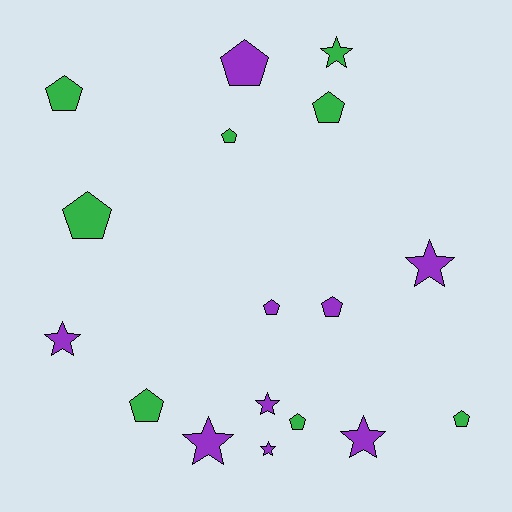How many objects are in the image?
There are 17 objects.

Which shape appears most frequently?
Pentagon, with 10 objects.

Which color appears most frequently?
Purple, with 9 objects.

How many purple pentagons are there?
There are 3 purple pentagons.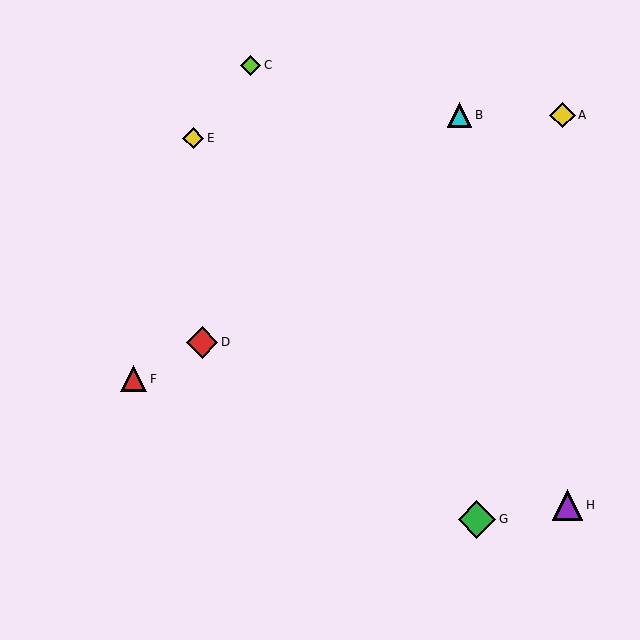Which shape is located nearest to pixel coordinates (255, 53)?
The lime diamond (labeled C) at (251, 65) is nearest to that location.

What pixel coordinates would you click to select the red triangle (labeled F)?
Click at (134, 379) to select the red triangle F.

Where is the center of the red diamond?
The center of the red diamond is at (202, 342).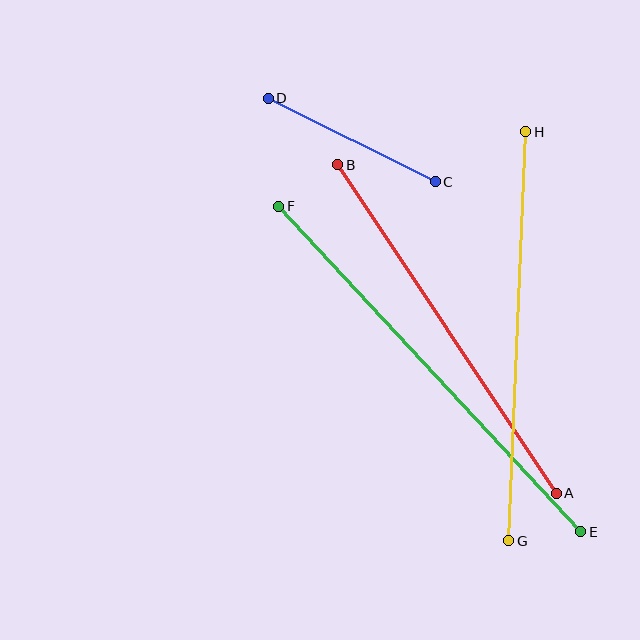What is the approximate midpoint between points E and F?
The midpoint is at approximately (430, 369) pixels.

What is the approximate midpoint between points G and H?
The midpoint is at approximately (517, 336) pixels.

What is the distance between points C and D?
The distance is approximately 187 pixels.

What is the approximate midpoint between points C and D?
The midpoint is at approximately (352, 140) pixels.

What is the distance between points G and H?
The distance is approximately 409 pixels.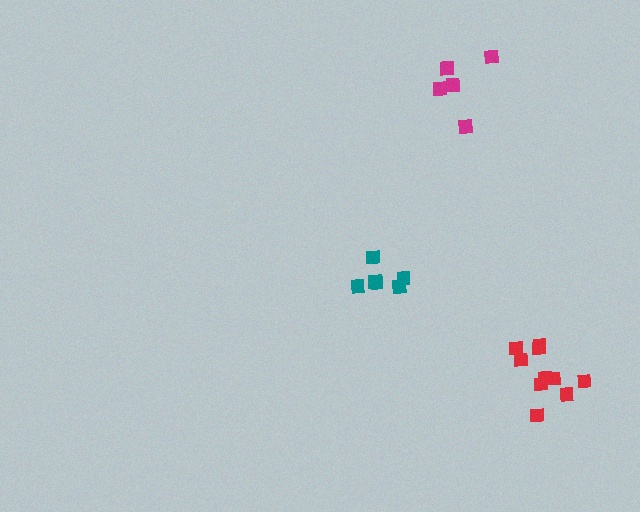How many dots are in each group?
Group 1: 5 dots, Group 2: 10 dots, Group 3: 6 dots (21 total).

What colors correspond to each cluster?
The clusters are colored: magenta, red, teal.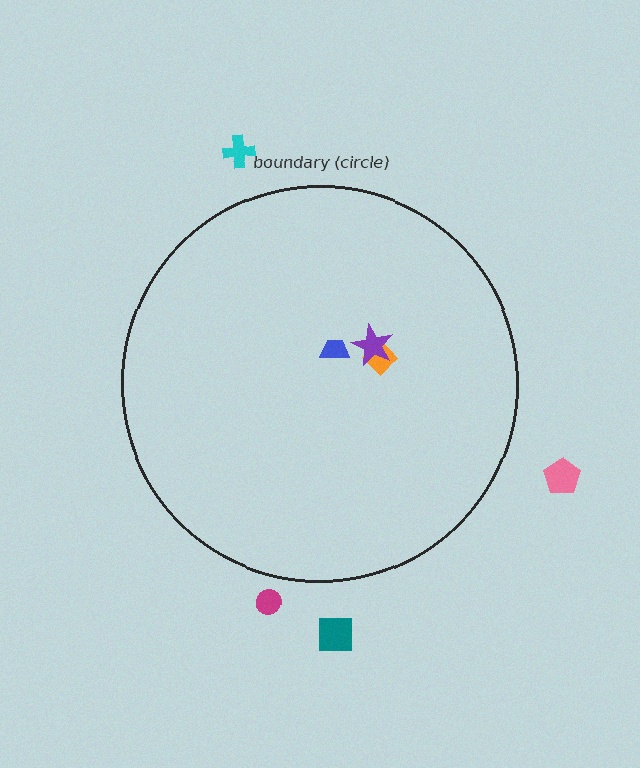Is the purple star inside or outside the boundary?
Inside.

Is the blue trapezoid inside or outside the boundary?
Inside.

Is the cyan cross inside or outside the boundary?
Outside.